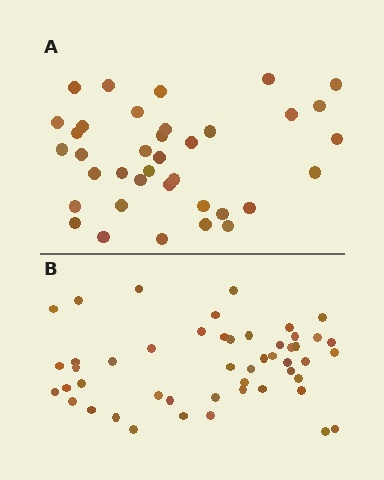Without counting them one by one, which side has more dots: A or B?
Region B (the bottom region) has more dots.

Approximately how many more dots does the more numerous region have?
Region B has roughly 12 or so more dots than region A.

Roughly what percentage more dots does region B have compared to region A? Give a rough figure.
About 30% more.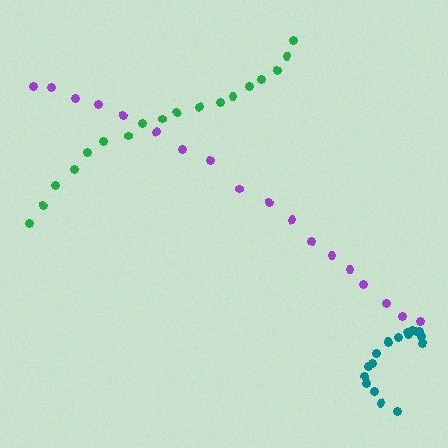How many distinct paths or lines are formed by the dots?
There are 3 distinct paths.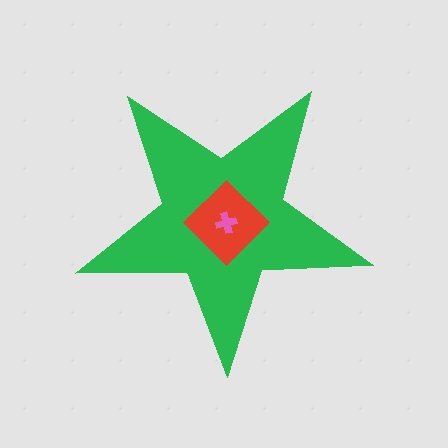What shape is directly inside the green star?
The red diamond.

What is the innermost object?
The pink cross.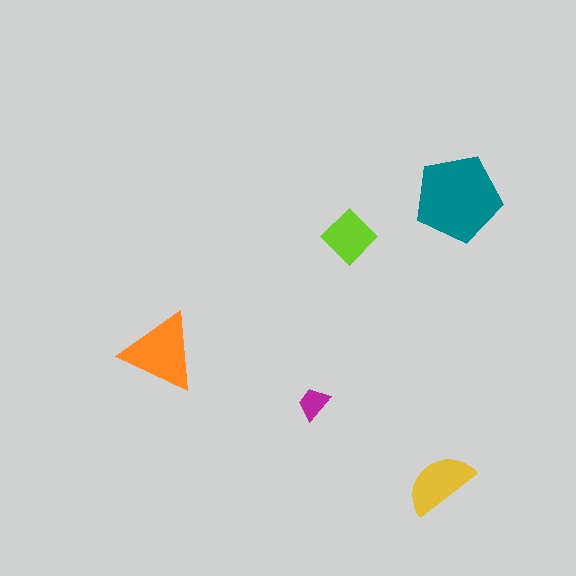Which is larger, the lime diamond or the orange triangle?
The orange triangle.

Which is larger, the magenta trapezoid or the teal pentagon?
The teal pentagon.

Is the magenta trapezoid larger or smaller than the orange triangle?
Smaller.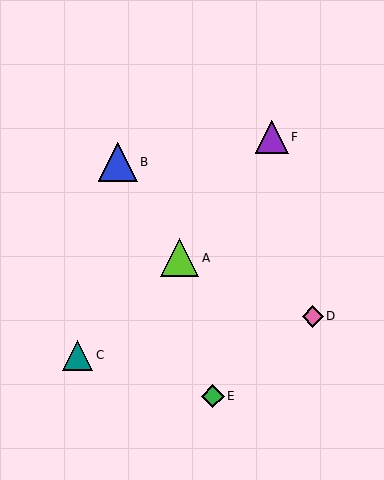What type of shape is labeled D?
Shape D is a pink diamond.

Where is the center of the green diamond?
The center of the green diamond is at (213, 396).